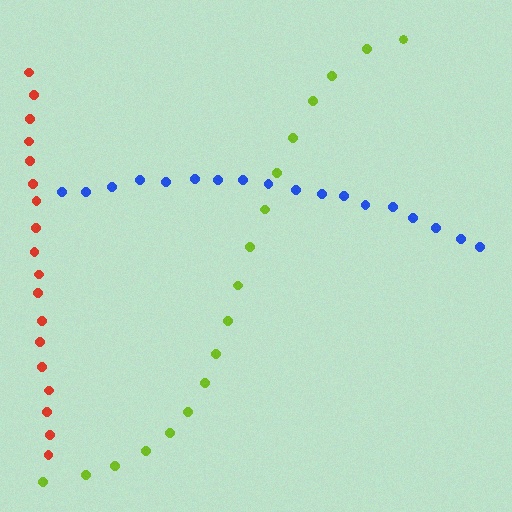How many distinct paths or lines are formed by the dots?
There are 3 distinct paths.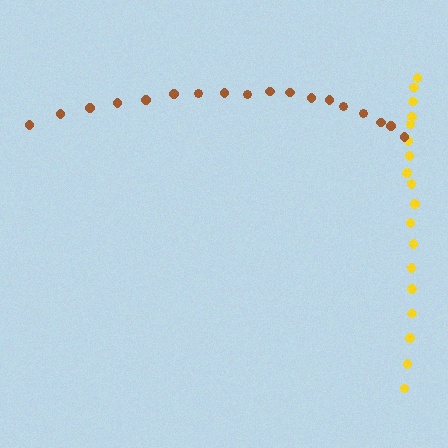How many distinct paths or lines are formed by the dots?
There are 2 distinct paths.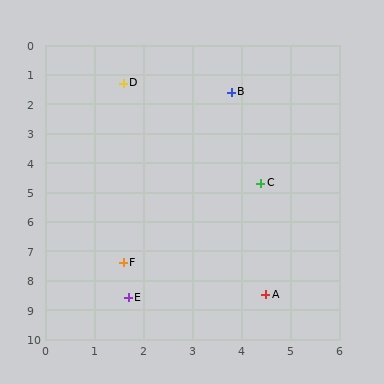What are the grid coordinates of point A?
Point A is at approximately (4.5, 8.5).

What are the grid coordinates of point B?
Point B is at approximately (3.8, 1.6).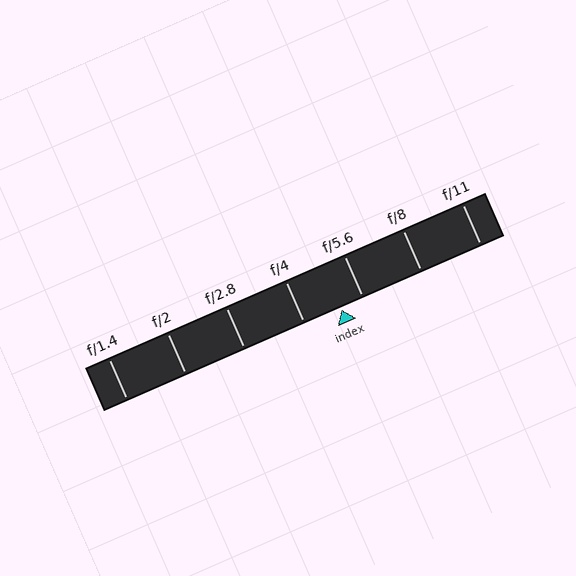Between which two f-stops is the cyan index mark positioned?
The index mark is between f/4 and f/5.6.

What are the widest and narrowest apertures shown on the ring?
The widest aperture shown is f/1.4 and the narrowest is f/11.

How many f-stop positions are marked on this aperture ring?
There are 7 f-stop positions marked.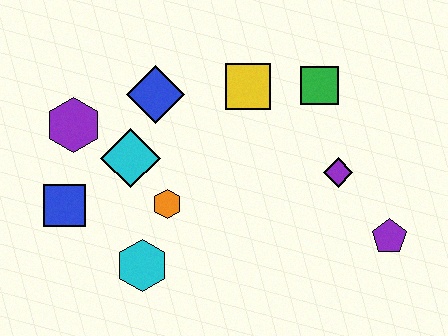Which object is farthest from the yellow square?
The blue square is farthest from the yellow square.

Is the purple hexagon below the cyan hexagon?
No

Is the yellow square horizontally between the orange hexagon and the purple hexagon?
No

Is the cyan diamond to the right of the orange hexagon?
No